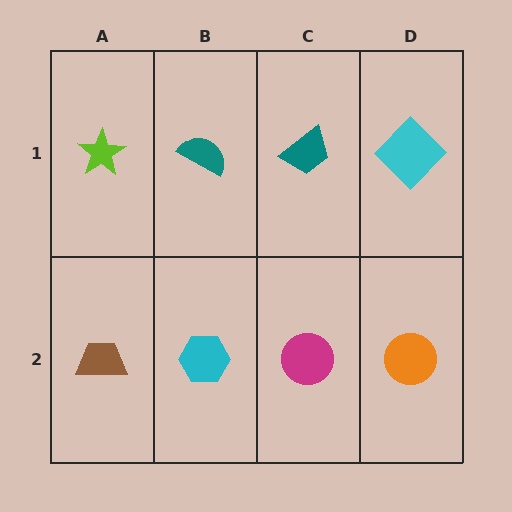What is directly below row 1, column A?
A brown trapezoid.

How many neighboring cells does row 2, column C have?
3.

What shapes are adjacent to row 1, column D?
An orange circle (row 2, column D), a teal trapezoid (row 1, column C).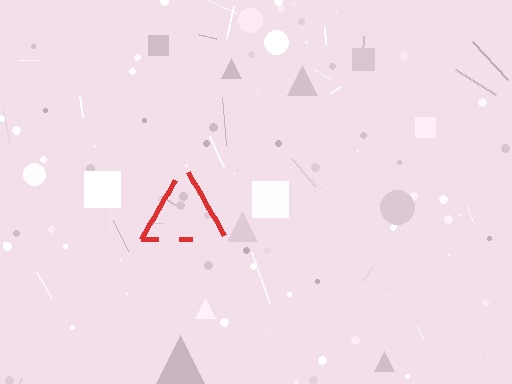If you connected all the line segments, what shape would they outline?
They would outline a triangle.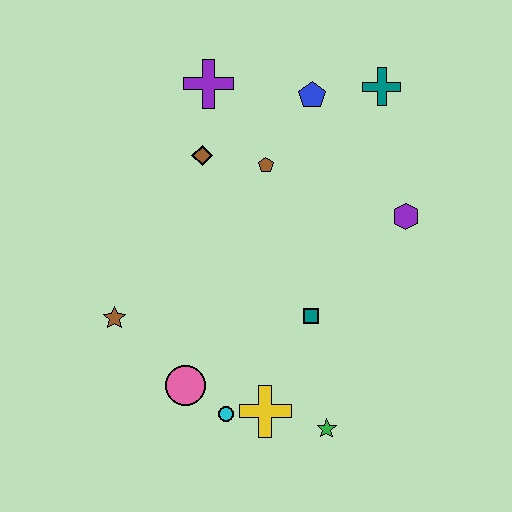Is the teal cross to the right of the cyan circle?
Yes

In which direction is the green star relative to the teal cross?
The green star is below the teal cross.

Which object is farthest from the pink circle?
The teal cross is farthest from the pink circle.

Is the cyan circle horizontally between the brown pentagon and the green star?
No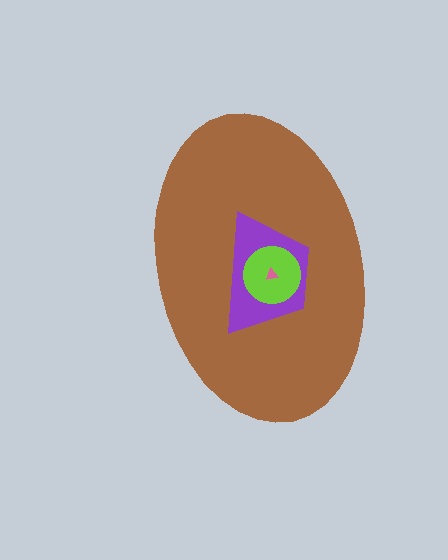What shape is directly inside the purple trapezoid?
The lime circle.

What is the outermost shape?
The brown ellipse.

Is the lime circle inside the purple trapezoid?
Yes.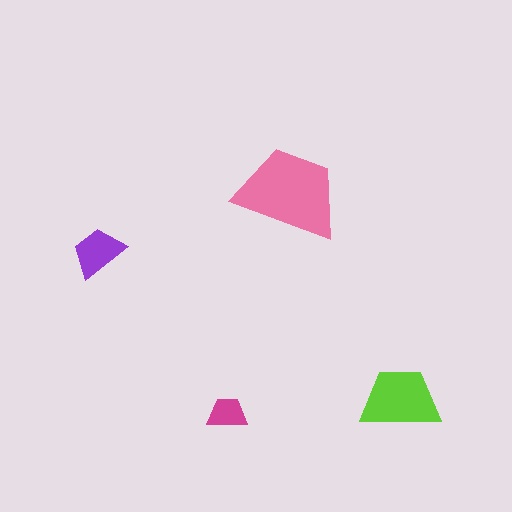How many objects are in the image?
There are 4 objects in the image.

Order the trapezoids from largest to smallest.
the pink one, the lime one, the purple one, the magenta one.